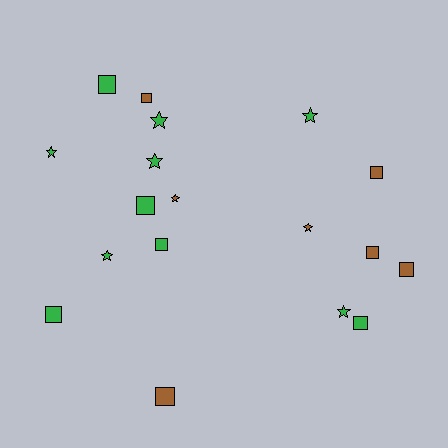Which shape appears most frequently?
Square, with 10 objects.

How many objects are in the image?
There are 18 objects.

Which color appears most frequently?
Green, with 11 objects.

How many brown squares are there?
There are 5 brown squares.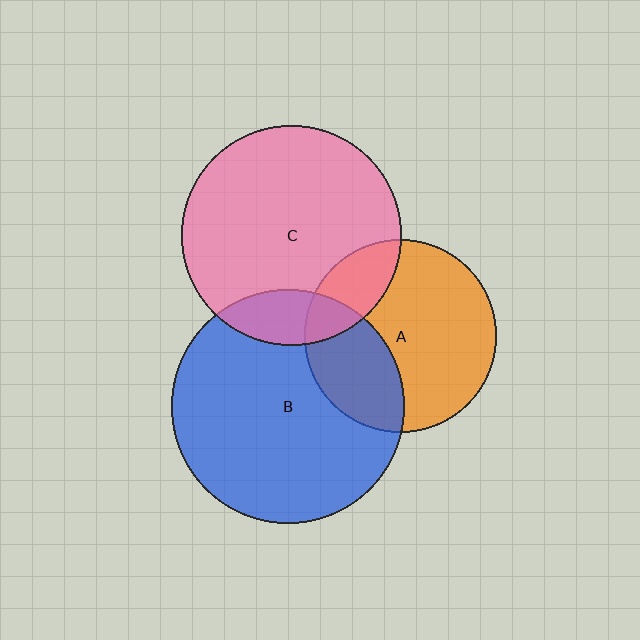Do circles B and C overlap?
Yes.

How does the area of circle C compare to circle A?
Approximately 1.3 times.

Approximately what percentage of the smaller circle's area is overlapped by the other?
Approximately 15%.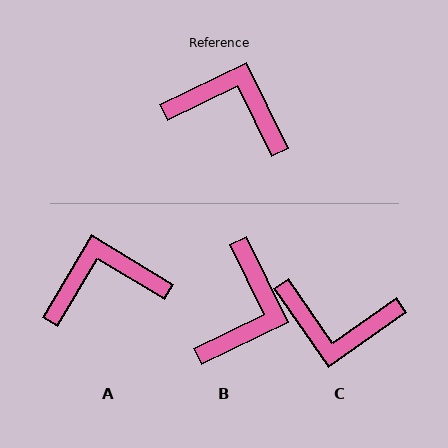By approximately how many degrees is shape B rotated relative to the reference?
Approximately 90 degrees clockwise.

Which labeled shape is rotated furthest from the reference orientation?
C, about 171 degrees away.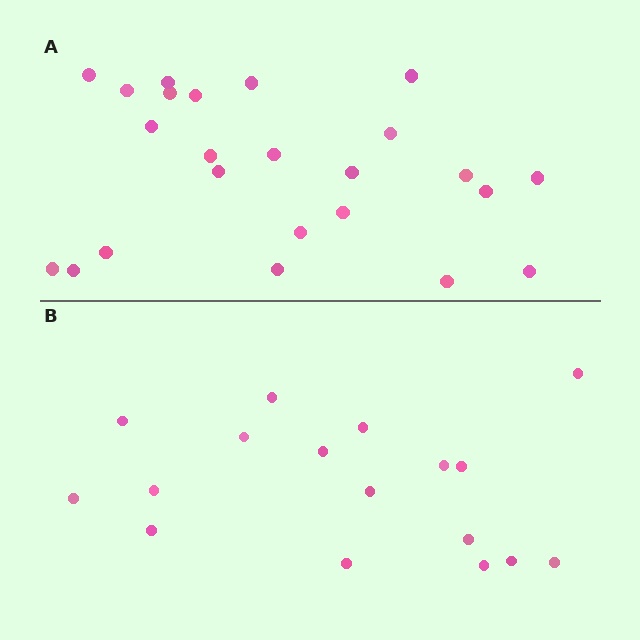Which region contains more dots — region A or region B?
Region A (the top region) has more dots.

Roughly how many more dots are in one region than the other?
Region A has roughly 8 or so more dots than region B.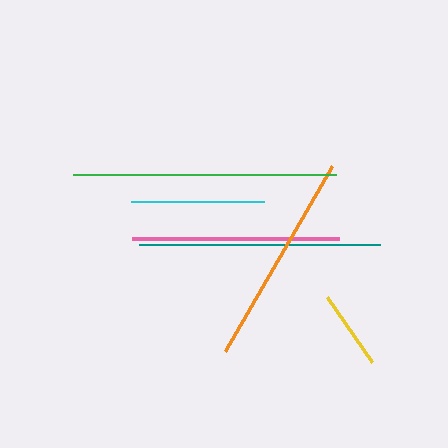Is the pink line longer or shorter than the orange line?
The orange line is longer than the pink line.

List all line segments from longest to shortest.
From longest to shortest: green, teal, orange, pink, cyan, yellow.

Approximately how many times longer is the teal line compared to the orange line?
The teal line is approximately 1.1 times the length of the orange line.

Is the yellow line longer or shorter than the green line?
The green line is longer than the yellow line.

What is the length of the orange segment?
The orange segment is approximately 214 pixels long.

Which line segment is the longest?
The green line is the longest at approximately 263 pixels.